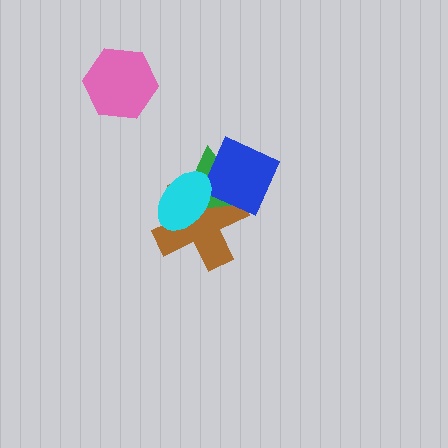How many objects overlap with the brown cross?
3 objects overlap with the brown cross.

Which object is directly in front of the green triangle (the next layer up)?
The blue square is directly in front of the green triangle.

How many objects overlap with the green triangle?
3 objects overlap with the green triangle.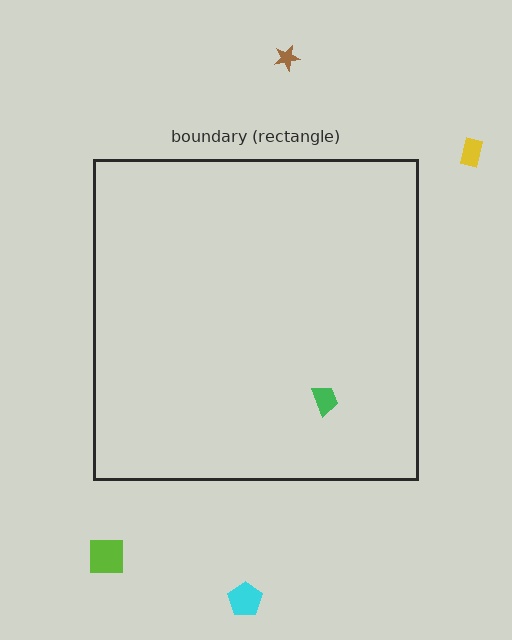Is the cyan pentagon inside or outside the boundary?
Outside.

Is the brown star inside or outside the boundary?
Outside.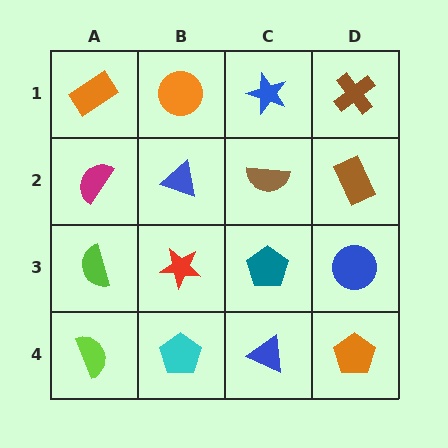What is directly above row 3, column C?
A brown semicircle.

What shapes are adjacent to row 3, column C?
A brown semicircle (row 2, column C), a blue triangle (row 4, column C), a red star (row 3, column B), a blue circle (row 3, column D).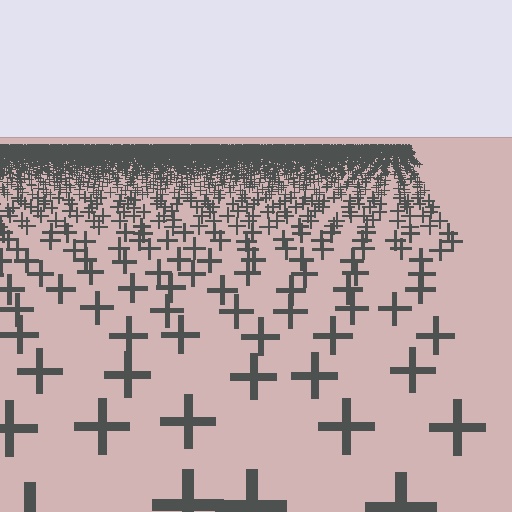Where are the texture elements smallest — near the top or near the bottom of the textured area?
Near the top.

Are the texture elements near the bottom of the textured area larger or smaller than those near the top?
Larger. Near the bottom, elements are closer to the viewer and appear at a bigger on-screen size.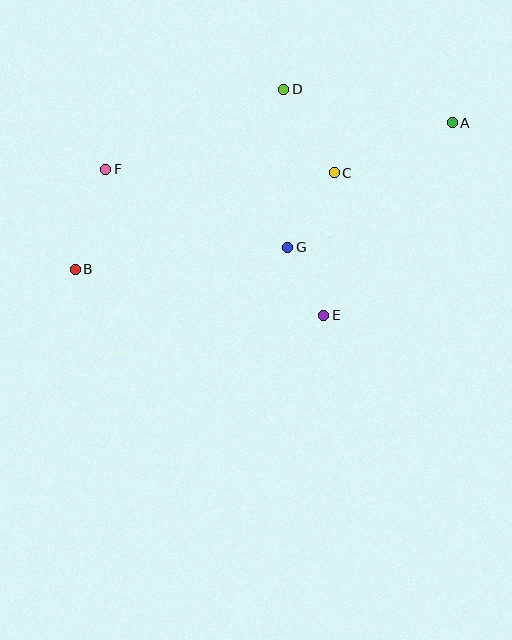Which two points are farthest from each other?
Points A and B are farthest from each other.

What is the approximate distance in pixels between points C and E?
The distance between C and E is approximately 143 pixels.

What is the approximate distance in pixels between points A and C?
The distance between A and C is approximately 128 pixels.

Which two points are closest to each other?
Points E and G are closest to each other.